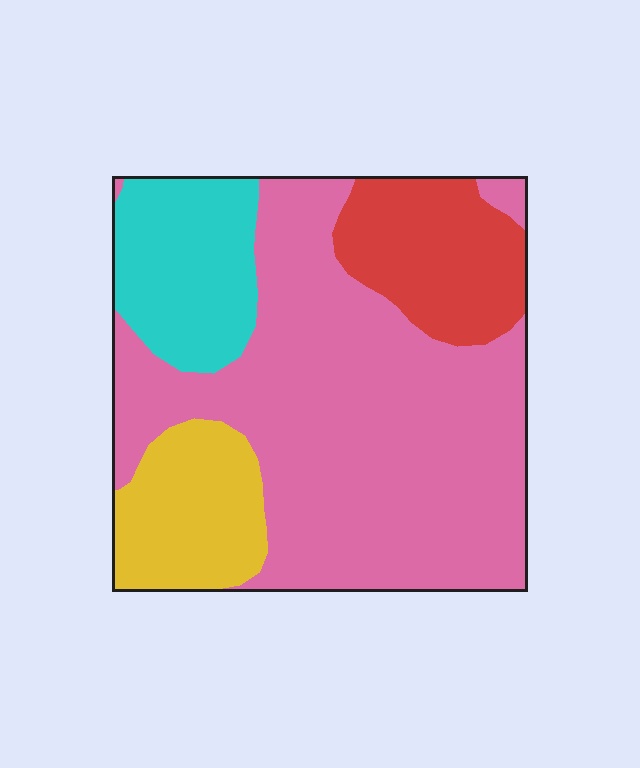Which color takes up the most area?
Pink, at roughly 60%.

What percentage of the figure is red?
Red takes up about one eighth (1/8) of the figure.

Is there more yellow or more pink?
Pink.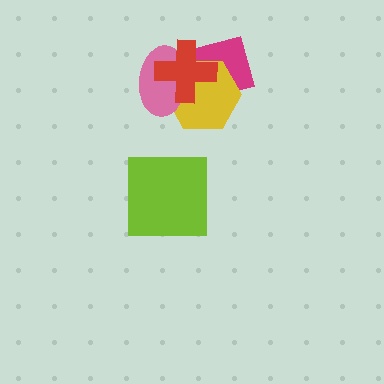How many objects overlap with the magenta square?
2 objects overlap with the magenta square.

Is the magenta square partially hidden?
Yes, it is partially covered by another shape.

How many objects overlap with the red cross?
3 objects overlap with the red cross.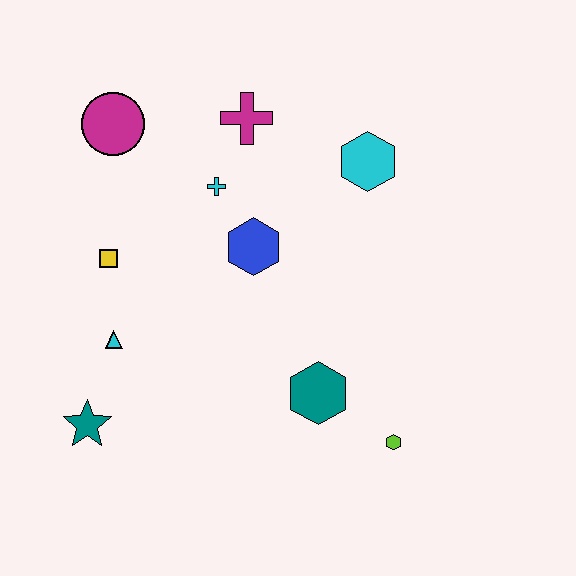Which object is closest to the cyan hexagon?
The magenta cross is closest to the cyan hexagon.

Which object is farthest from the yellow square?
The lime hexagon is farthest from the yellow square.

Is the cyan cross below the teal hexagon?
No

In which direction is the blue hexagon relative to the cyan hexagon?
The blue hexagon is to the left of the cyan hexagon.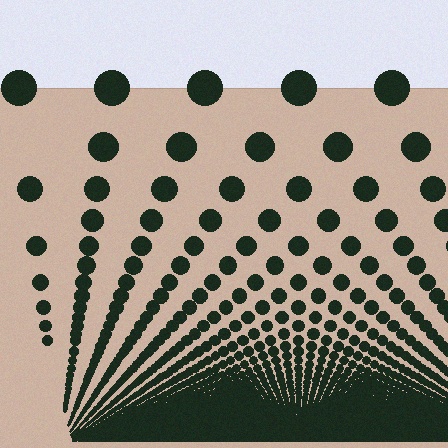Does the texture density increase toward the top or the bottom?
Density increases toward the bottom.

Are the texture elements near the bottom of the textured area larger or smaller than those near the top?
Smaller. The gradient is inverted — elements near the bottom are smaller and denser.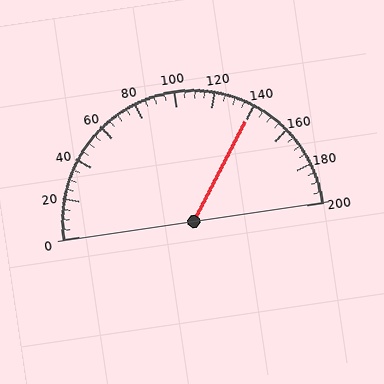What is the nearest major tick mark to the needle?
The nearest major tick mark is 140.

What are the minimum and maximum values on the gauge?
The gauge ranges from 0 to 200.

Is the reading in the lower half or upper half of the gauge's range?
The reading is in the upper half of the range (0 to 200).